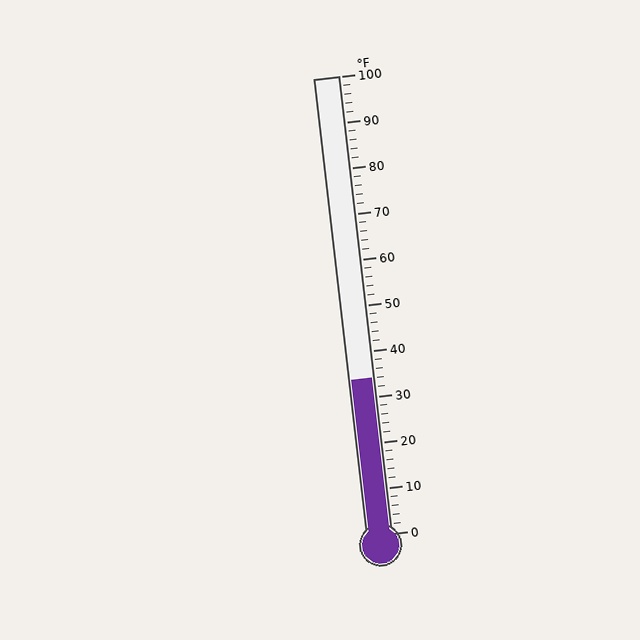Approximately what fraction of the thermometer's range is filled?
The thermometer is filled to approximately 35% of its range.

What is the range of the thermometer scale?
The thermometer scale ranges from 0°F to 100°F.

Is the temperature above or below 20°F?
The temperature is above 20°F.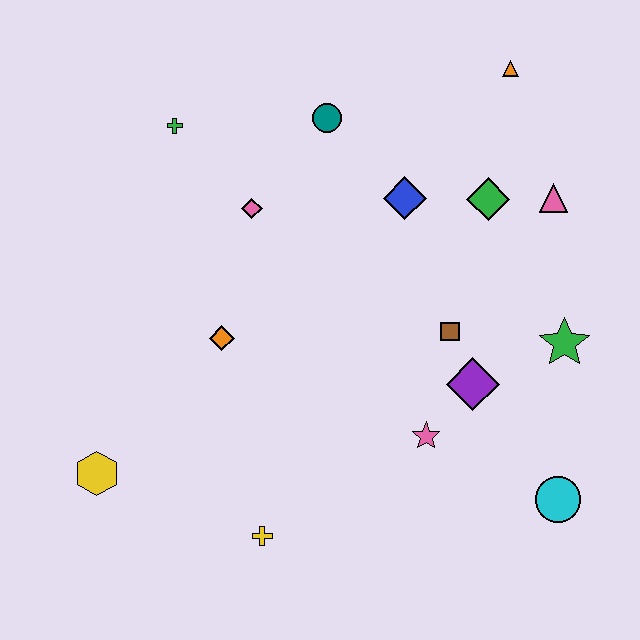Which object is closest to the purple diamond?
The brown square is closest to the purple diamond.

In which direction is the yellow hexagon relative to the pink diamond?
The yellow hexagon is below the pink diamond.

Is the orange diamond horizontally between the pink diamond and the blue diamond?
No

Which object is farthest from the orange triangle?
The yellow hexagon is farthest from the orange triangle.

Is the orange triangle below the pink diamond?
No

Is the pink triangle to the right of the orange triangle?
Yes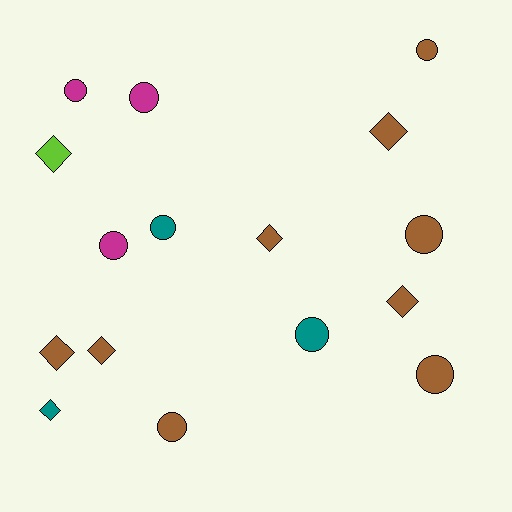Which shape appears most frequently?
Circle, with 9 objects.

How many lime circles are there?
There are no lime circles.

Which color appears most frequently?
Brown, with 9 objects.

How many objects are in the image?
There are 16 objects.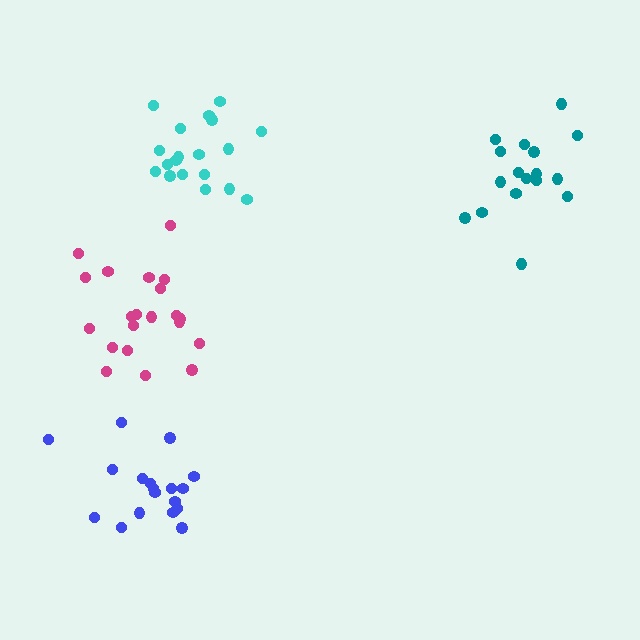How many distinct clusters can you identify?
There are 4 distinct clusters.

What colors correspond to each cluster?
The clusters are colored: blue, cyan, teal, magenta.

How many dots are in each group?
Group 1: 18 dots, Group 2: 19 dots, Group 3: 17 dots, Group 4: 21 dots (75 total).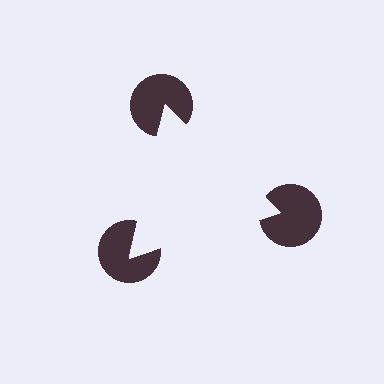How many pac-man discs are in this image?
There are 3 — one at each vertex of the illusory triangle.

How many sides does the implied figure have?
3 sides.